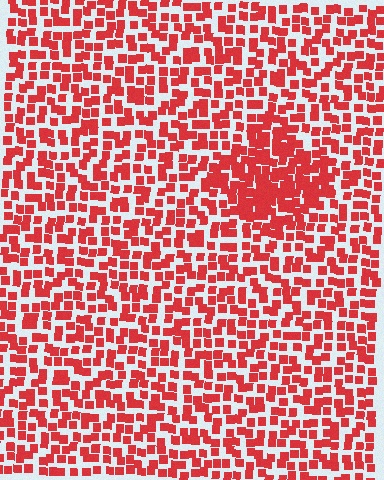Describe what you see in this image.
The image contains small red elements arranged at two different densities. A diamond-shaped region is visible where the elements are more densely packed than the surrounding area.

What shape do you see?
I see a diamond.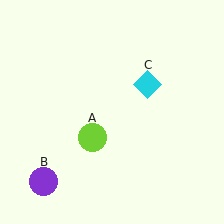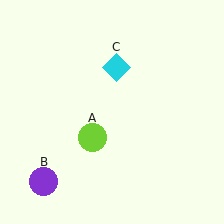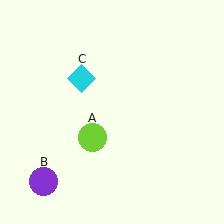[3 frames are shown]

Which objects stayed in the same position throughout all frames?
Lime circle (object A) and purple circle (object B) remained stationary.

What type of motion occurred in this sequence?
The cyan diamond (object C) rotated counterclockwise around the center of the scene.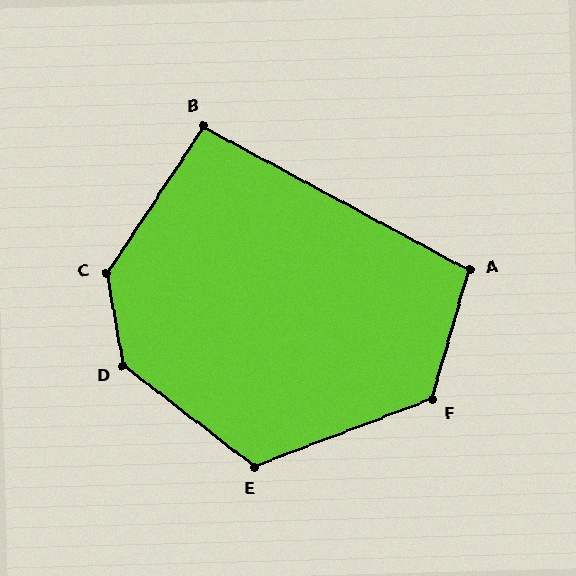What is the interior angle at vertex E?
Approximately 122 degrees (obtuse).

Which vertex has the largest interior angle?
D, at approximately 138 degrees.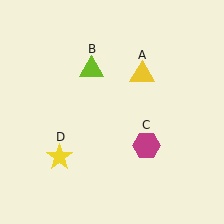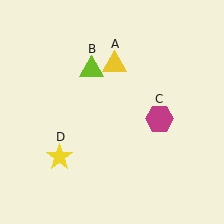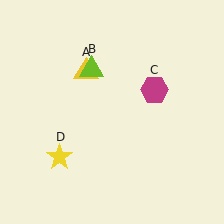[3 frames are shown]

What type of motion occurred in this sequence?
The yellow triangle (object A), magenta hexagon (object C) rotated counterclockwise around the center of the scene.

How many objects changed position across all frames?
2 objects changed position: yellow triangle (object A), magenta hexagon (object C).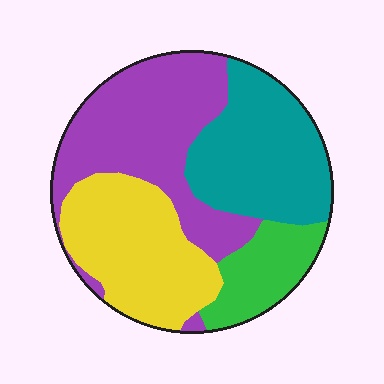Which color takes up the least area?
Green, at roughly 15%.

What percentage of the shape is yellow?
Yellow takes up between a quarter and a half of the shape.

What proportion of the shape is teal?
Teal covers 27% of the shape.